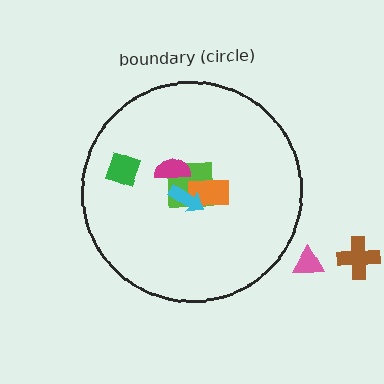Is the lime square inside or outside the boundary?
Inside.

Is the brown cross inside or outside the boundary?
Outside.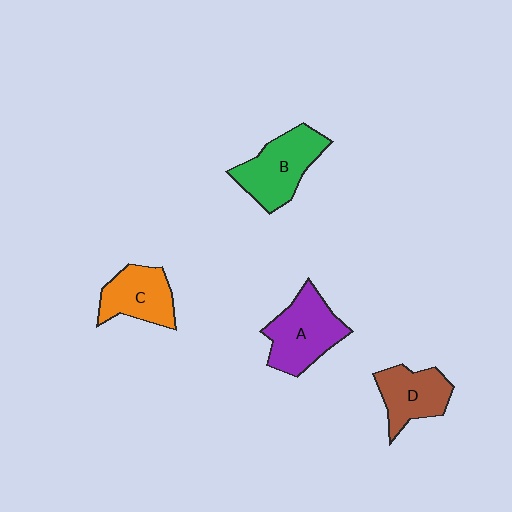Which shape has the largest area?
Shape A (purple).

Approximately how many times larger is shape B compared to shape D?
Approximately 1.2 times.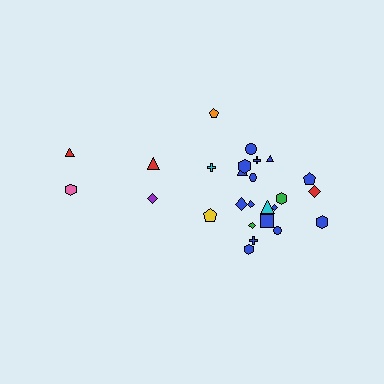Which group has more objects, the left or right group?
The right group.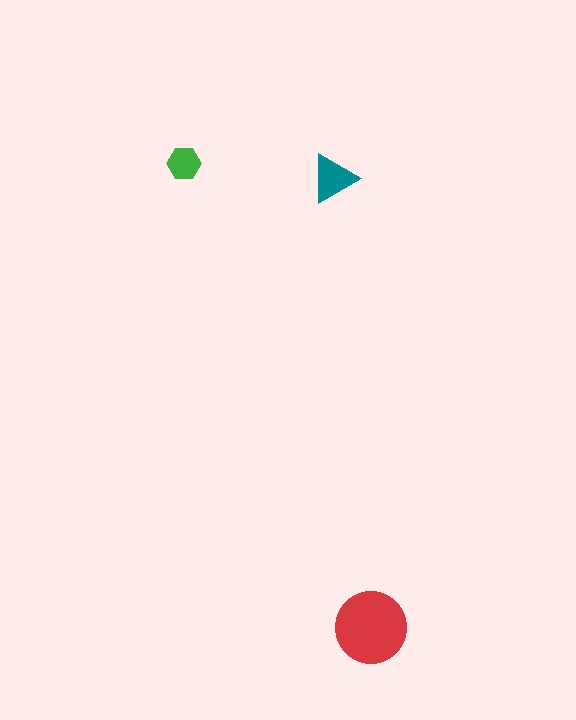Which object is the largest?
The red circle.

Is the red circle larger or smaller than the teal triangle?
Larger.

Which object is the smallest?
The green hexagon.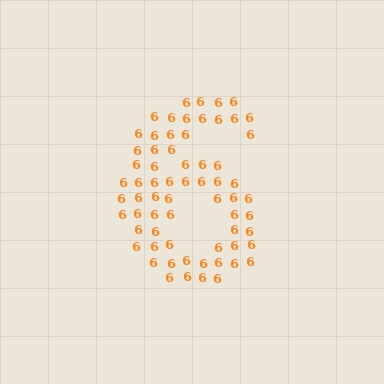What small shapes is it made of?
It is made of small digit 6's.